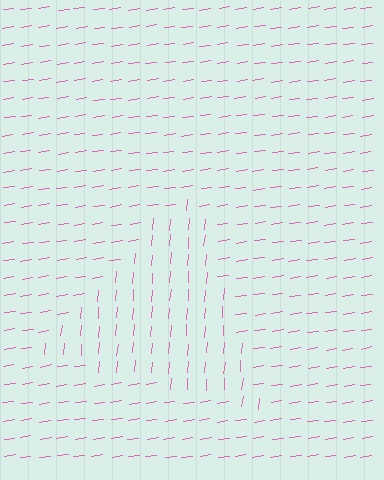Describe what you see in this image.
The image is filled with small pink line segments. A triangle region in the image has lines oriented differently from the surrounding lines, creating a visible texture boundary.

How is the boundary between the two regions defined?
The boundary is defined purely by a change in line orientation (approximately 76 degrees difference). All lines are the same color and thickness.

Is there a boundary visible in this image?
Yes, there is a texture boundary formed by a change in line orientation.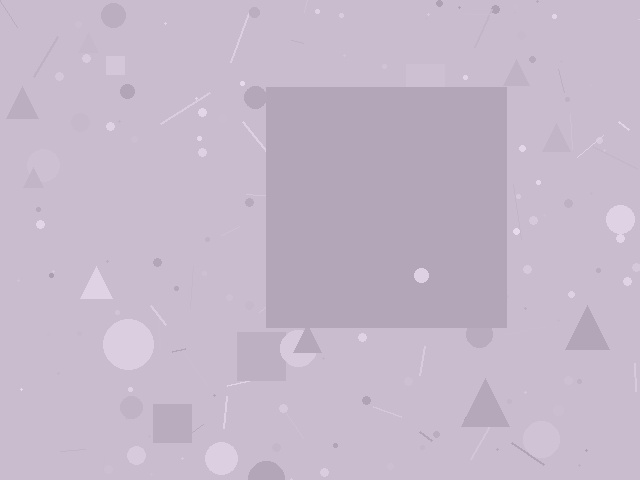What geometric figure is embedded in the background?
A square is embedded in the background.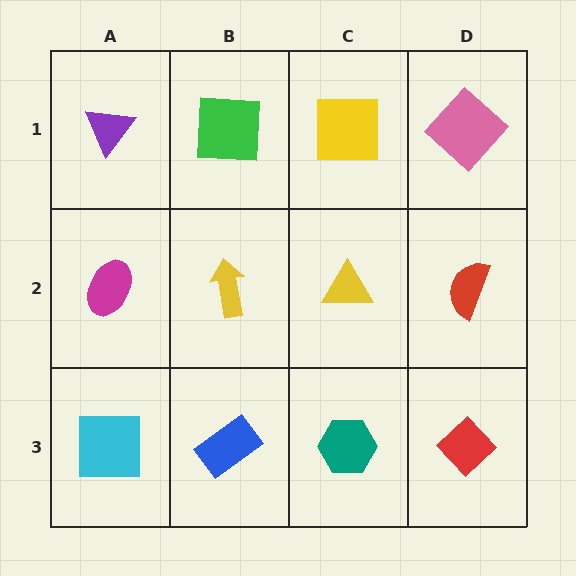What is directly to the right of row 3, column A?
A blue rectangle.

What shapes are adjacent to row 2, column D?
A pink diamond (row 1, column D), a red diamond (row 3, column D), a yellow triangle (row 2, column C).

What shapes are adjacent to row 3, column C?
A yellow triangle (row 2, column C), a blue rectangle (row 3, column B), a red diamond (row 3, column D).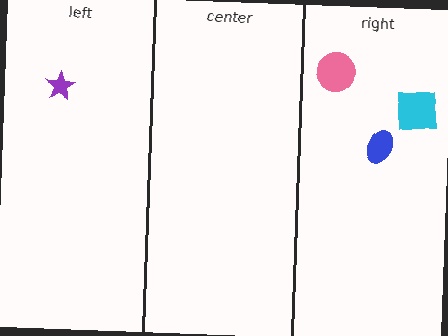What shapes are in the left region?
The purple star.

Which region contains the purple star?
The left region.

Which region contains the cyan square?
The right region.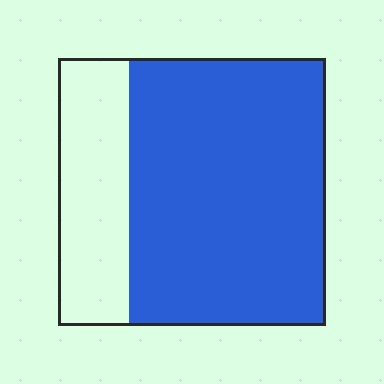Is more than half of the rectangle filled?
Yes.